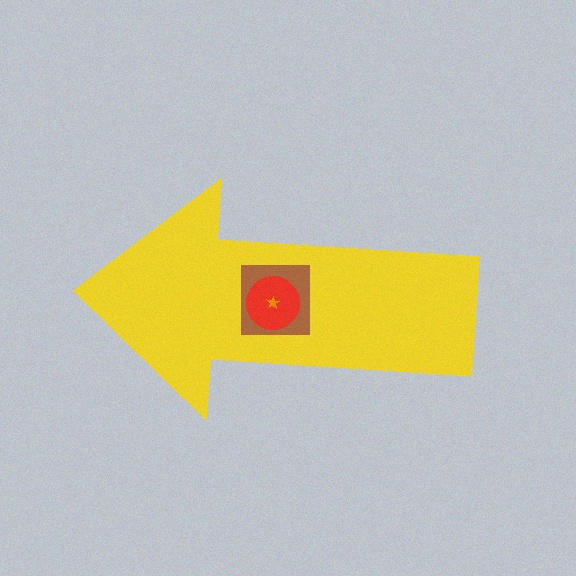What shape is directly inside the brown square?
The red circle.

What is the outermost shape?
The yellow arrow.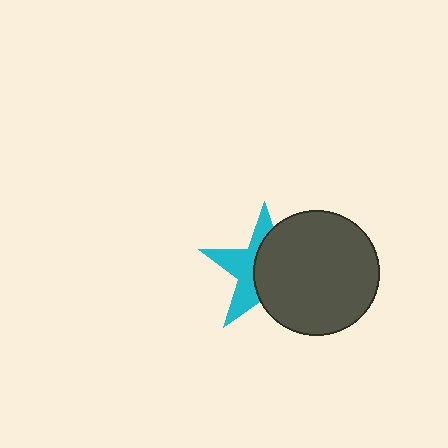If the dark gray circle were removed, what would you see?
You would see the complete cyan star.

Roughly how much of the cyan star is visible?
A small part of it is visible (roughly 43%).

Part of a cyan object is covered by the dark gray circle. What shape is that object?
It is a star.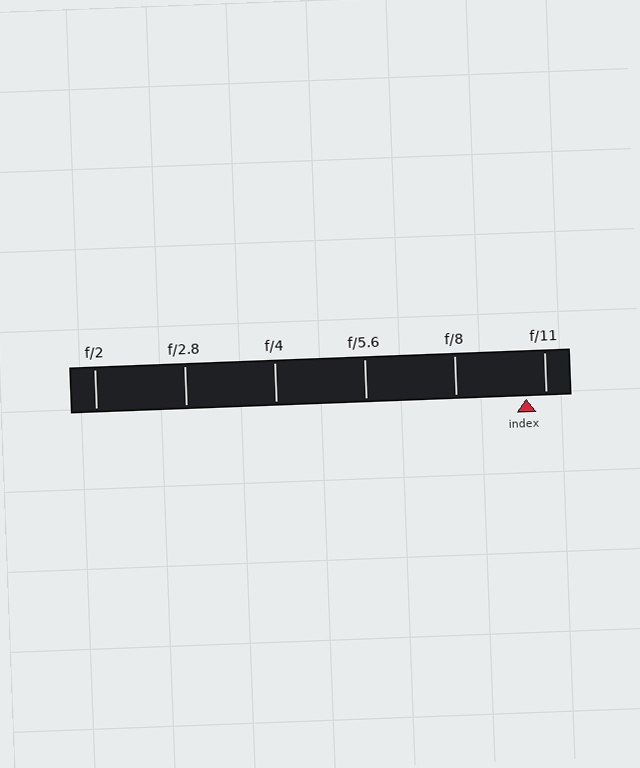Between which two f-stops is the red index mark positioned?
The index mark is between f/8 and f/11.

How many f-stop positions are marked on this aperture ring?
There are 6 f-stop positions marked.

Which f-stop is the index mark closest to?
The index mark is closest to f/11.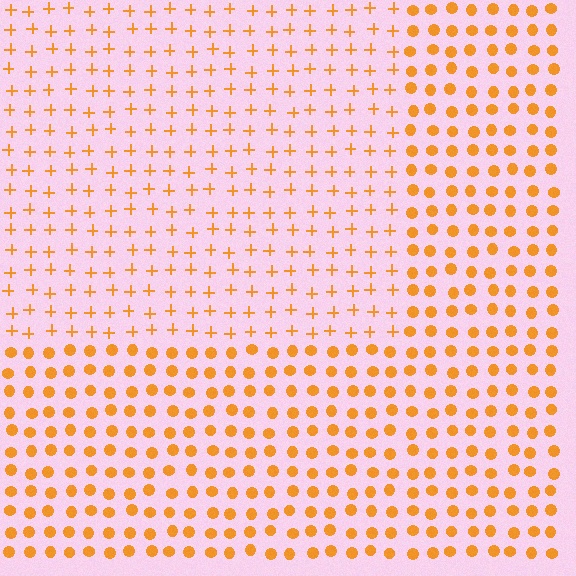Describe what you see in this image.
The image is filled with small orange elements arranged in a uniform grid. A rectangle-shaped region contains plus signs, while the surrounding area contains circles. The boundary is defined purely by the change in element shape.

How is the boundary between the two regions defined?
The boundary is defined by a change in element shape: plus signs inside vs. circles outside. All elements share the same color and spacing.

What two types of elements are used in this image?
The image uses plus signs inside the rectangle region and circles outside it.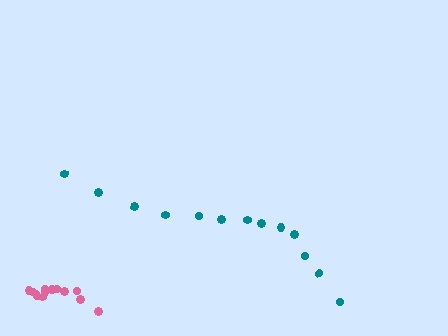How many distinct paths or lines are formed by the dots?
There are 2 distinct paths.